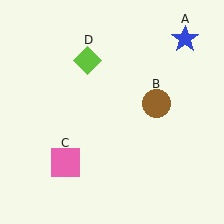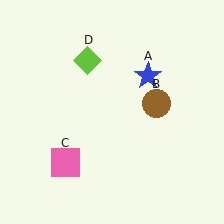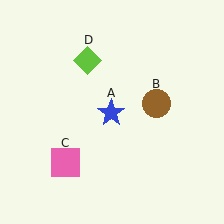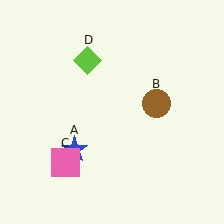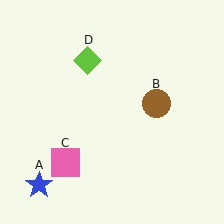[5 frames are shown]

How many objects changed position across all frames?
1 object changed position: blue star (object A).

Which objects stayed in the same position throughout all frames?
Brown circle (object B) and pink square (object C) and lime diamond (object D) remained stationary.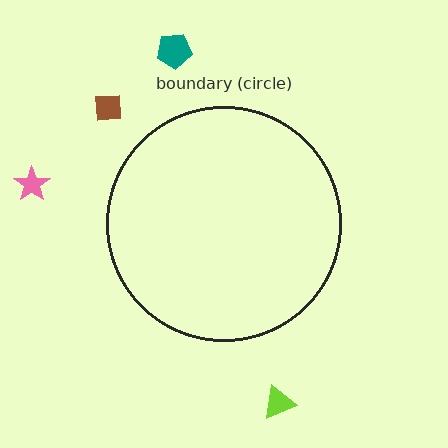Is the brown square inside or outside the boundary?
Outside.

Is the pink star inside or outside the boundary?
Outside.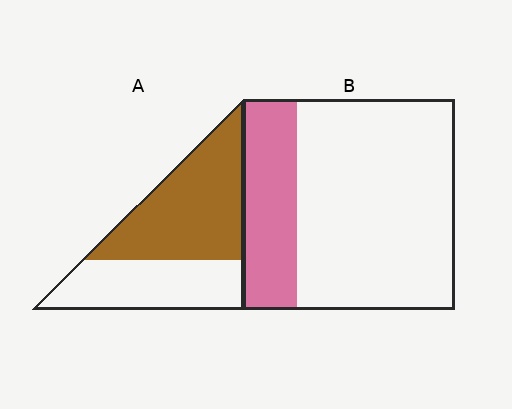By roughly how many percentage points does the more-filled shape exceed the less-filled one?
By roughly 35 percentage points (A over B).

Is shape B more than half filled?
No.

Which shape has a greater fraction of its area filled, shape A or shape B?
Shape A.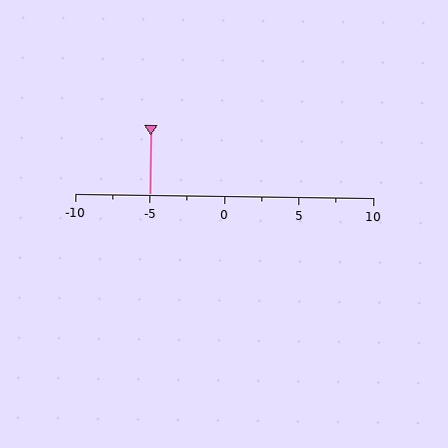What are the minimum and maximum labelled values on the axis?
The axis runs from -10 to 10.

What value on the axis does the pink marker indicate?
The marker indicates approximately -5.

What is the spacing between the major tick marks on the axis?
The major ticks are spaced 5 apart.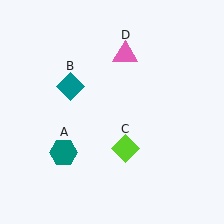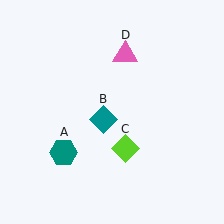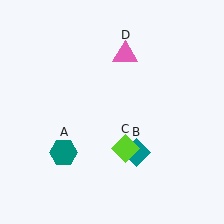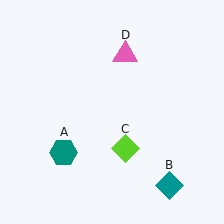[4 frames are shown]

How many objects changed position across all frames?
1 object changed position: teal diamond (object B).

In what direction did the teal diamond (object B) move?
The teal diamond (object B) moved down and to the right.